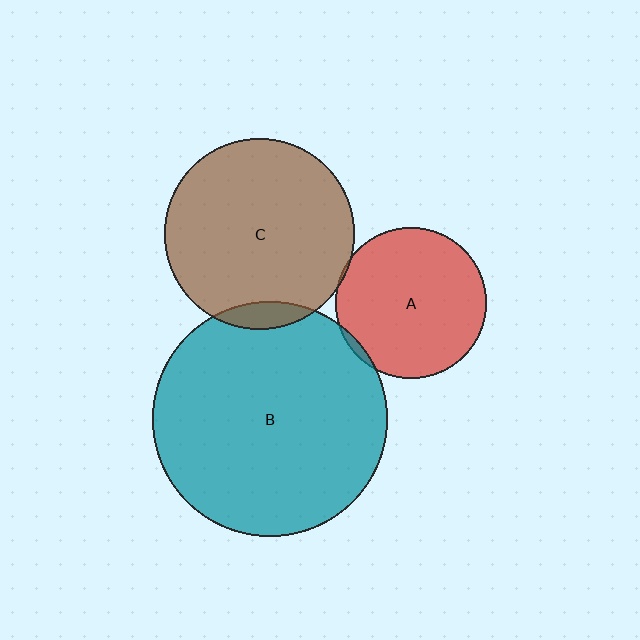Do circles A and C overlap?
Yes.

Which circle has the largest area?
Circle B (teal).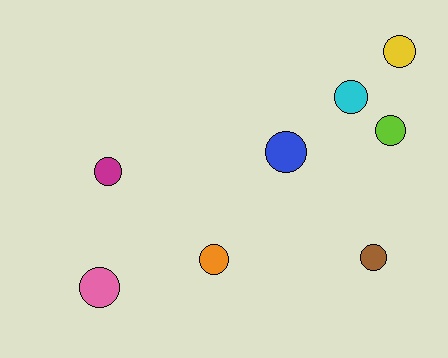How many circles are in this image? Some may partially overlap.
There are 8 circles.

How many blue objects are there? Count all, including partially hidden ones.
There is 1 blue object.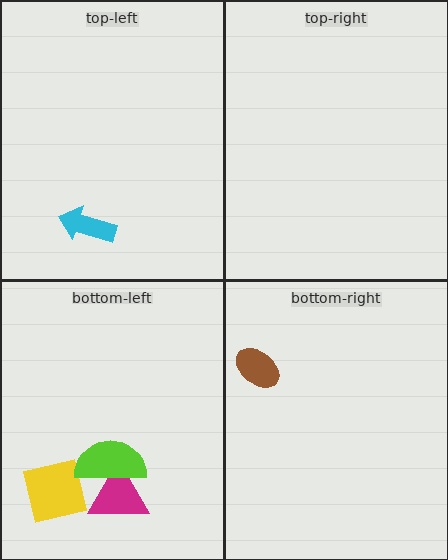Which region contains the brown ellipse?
The bottom-right region.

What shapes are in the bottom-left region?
The yellow square, the magenta triangle, the lime semicircle.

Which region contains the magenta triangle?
The bottom-left region.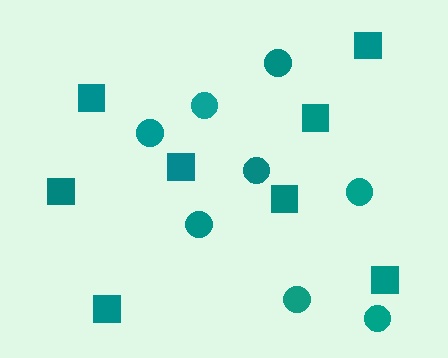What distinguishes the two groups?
There are 2 groups: one group of squares (8) and one group of circles (8).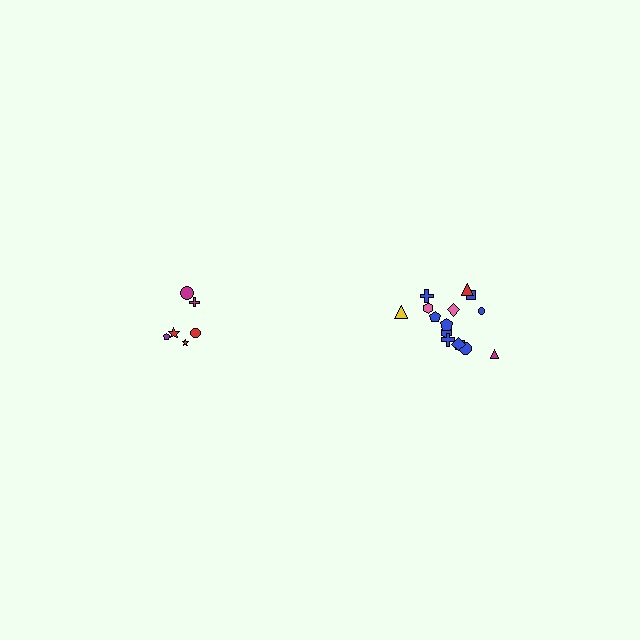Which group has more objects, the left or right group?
The right group.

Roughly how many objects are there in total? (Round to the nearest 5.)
Roughly 20 objects in total.